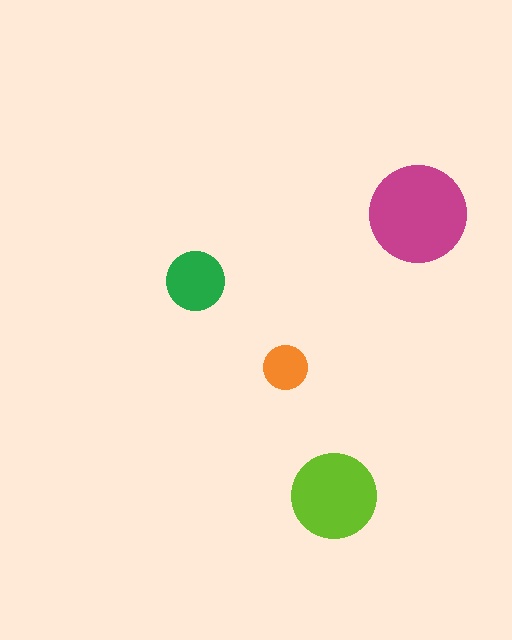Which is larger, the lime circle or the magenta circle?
The magenta one.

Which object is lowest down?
The lime circle is bottommost.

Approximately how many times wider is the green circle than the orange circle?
About 1.5 times wider.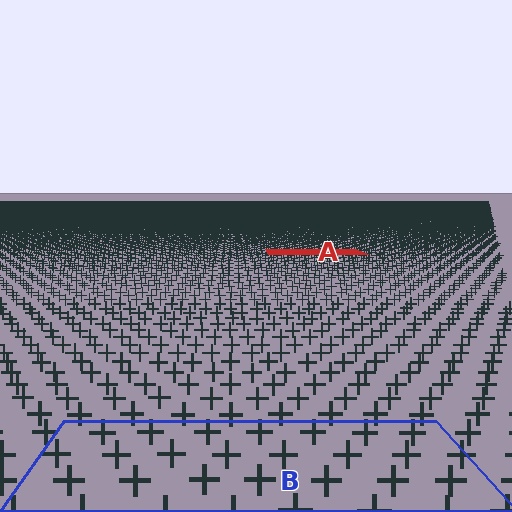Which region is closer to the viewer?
Region B is closer. The texture elements there are larger and more spread out.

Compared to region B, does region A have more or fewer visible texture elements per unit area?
Region A has more texture elements per unit area — they are packed more densely because it is farther away.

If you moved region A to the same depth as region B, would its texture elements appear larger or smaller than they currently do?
They would appear larger. At a closer depth, the same texture elements are projected at a bigger on-screen size.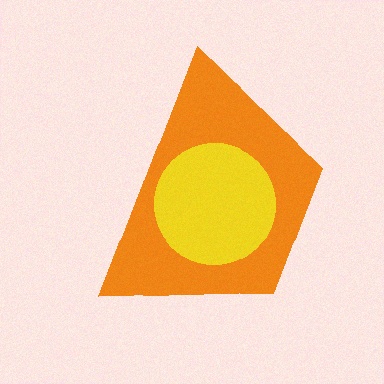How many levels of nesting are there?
2.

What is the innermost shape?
The yellow circle.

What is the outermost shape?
The orange trapezoid.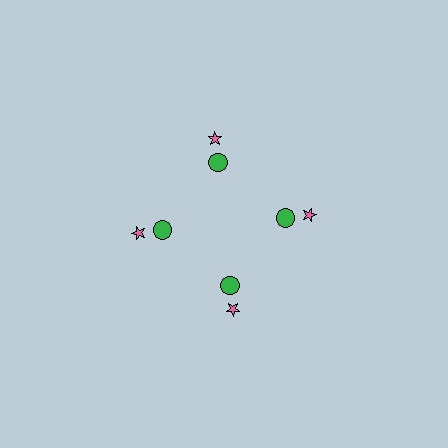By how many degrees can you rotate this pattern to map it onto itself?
The pattern maps onto itself every 90 degrees of rotation.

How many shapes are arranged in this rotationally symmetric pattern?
There are 8 shapes, arranged in 4 groups of 2.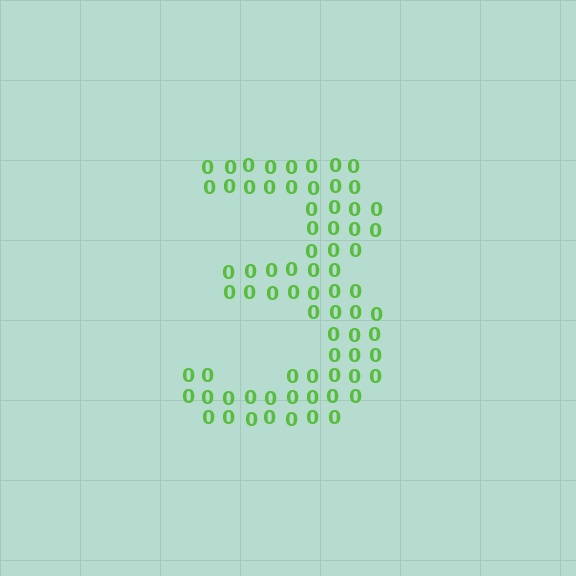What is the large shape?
The large shape is the digit 3.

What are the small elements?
The small elements are digit 0's.